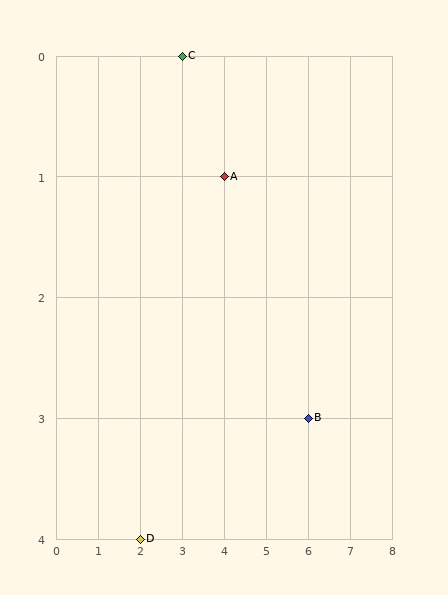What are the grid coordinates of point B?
Point B is at grid coordinates (6, 3).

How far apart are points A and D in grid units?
Points A and D are 2 columns and 3 rows apart (about 3.6 grid units diagonally).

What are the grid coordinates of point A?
Point A is at grid coordinates (4, 1).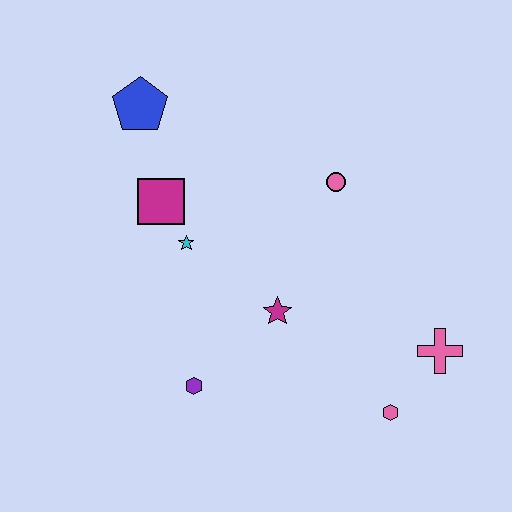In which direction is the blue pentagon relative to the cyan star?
The blue pentagon is above the cyan star.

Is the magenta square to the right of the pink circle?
No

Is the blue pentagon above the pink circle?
Yes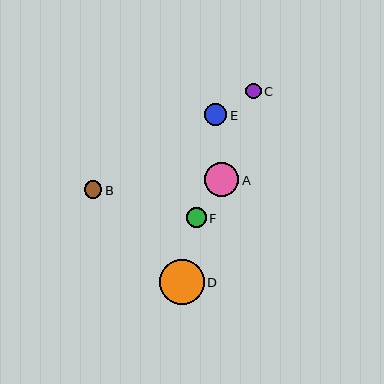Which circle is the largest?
Circle D is the largest with a size of approximately 45 pixels.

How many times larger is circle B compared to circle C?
Circle B is approximately 1.1 times the size of circle C.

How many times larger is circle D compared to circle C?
Circle D is approximately 2.9 times the size of circle C.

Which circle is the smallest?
Circle C is the smallest with a size of approximately 15 pixels.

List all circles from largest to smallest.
From largest to smallest: D, A, E, F, B, C.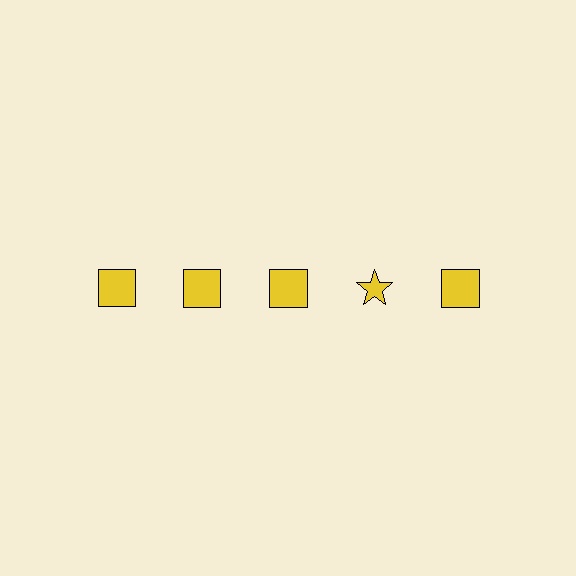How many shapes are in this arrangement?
There are 5 shapes arranged in a grid pattern.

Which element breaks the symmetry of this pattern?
The yellow star in the top row, second from right column breaks the symmetry. All other shapes are yellow squares.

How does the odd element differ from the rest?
It has a different shape: star instead of square.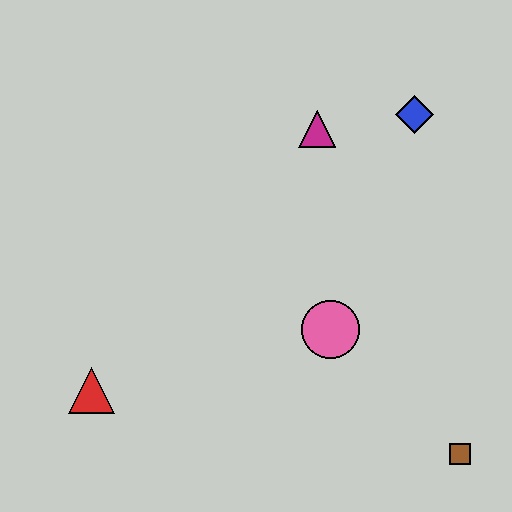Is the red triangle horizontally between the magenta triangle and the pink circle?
No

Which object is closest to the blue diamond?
The magenta triangle is closest to the blue diamond.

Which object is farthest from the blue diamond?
The red triangle is farthest from the blue diamond.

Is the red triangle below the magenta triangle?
Yes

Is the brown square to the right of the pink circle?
Yes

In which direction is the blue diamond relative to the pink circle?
The blue diamond is above the pink circle.